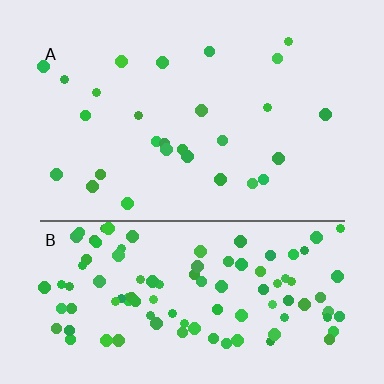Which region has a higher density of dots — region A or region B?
B (the bottom).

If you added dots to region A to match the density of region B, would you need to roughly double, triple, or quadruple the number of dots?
Approximately quadruple.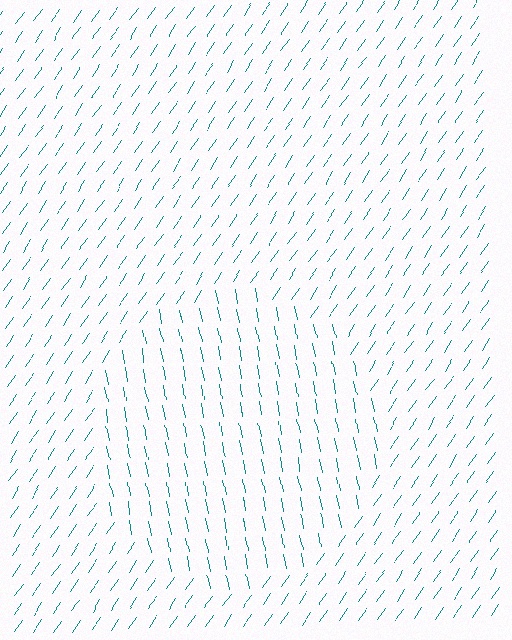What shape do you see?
I see a circle.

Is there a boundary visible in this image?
Yes, there is a texture boundary formed by a change in line orientation.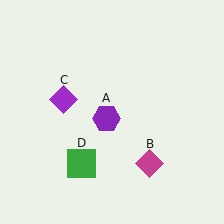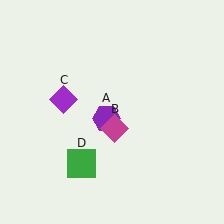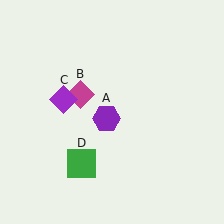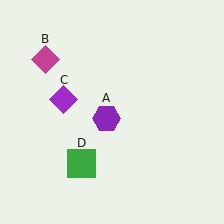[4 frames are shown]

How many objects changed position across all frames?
1 object changed position: magenta diamond (object B).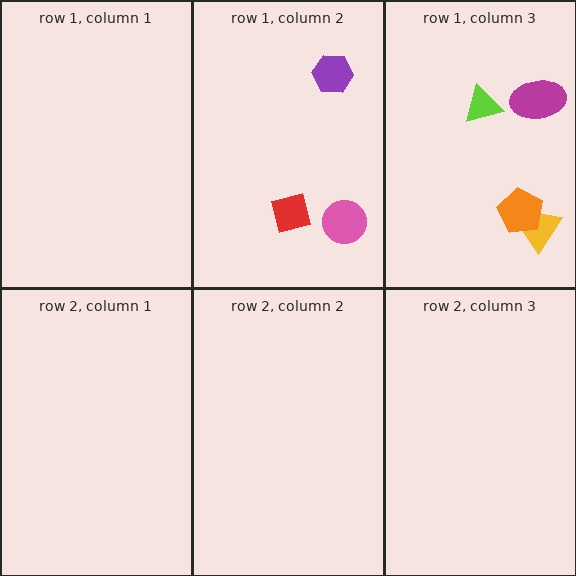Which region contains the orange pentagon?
The row 1, column 3 region.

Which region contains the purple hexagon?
The row 1, column 2 region.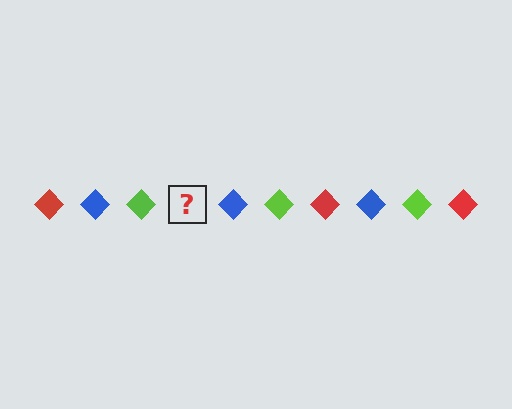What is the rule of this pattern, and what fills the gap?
The rule is that the pattern cycles through red, blue, lime diamonds. The gap should be filled with a red diamond.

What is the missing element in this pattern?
The missing element is a red diamond.